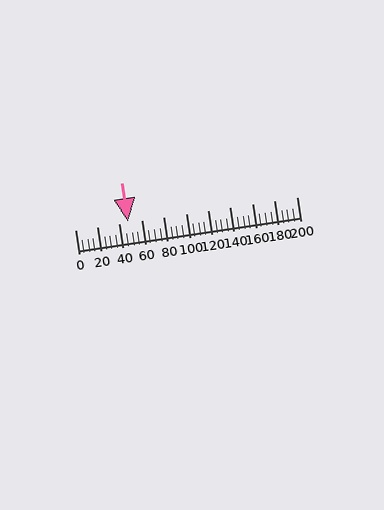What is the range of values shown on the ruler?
The ruler shows values from 0 to 200.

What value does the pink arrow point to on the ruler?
The pink arrow points to approximately 48.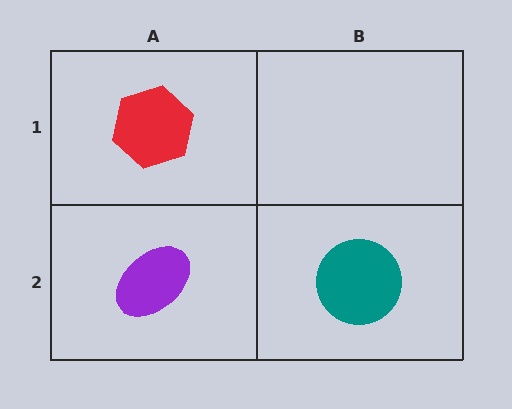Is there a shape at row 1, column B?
No, that cell is empty.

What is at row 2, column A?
A purple ellipse.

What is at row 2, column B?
A teal circle.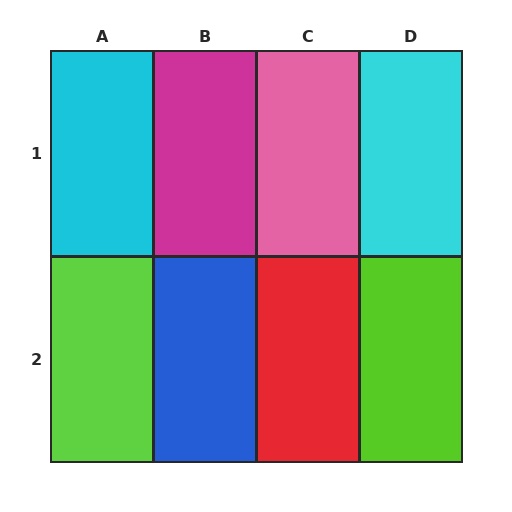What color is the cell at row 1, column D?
Cyan.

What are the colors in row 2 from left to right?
Lime, blue, red, lime.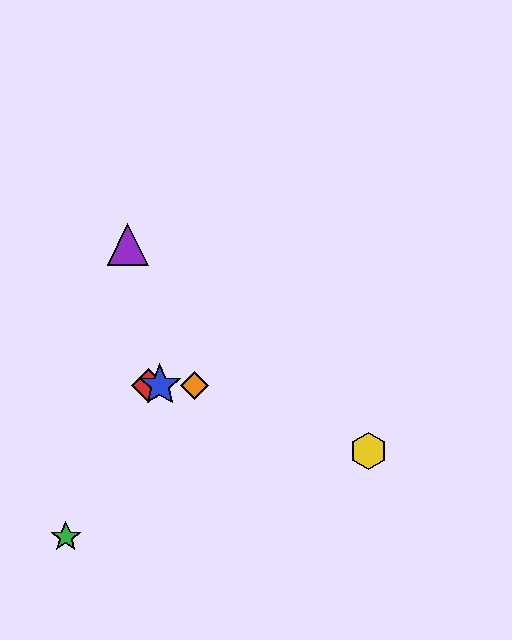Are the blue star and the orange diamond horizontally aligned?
Yes, both are at y≈385.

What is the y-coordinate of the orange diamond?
The orange diamond is at y≈385.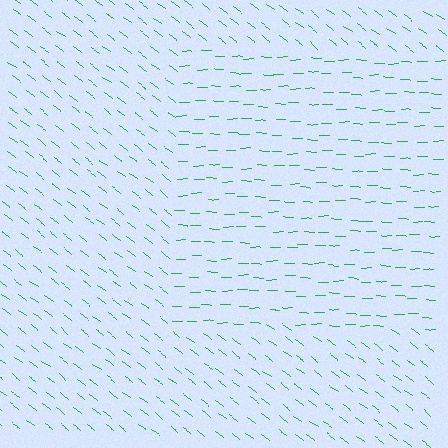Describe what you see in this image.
The image is filled with small green line segments. A rectangle region in the image has lines oriented differently from the surrounding lines, creating a visible texture boundary.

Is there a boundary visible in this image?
Yes, there is a texture boundary formed by a change in line orientation.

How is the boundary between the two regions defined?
The boundary is defined purely by a change in line orientation (approximately 37 degrees difference). All lines are the same color and thickness.